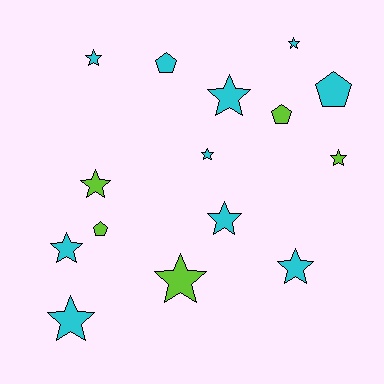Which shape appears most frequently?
Star, with 11 objects.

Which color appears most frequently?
Cyan, with 10 objects.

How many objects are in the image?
There are 15 objects.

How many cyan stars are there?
There are 8 cyan stars.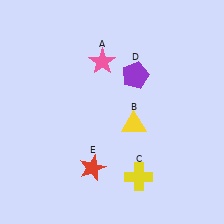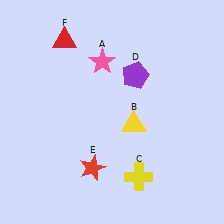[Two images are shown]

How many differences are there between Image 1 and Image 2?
There is 1 difference between the two images.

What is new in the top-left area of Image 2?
A red triangle (F) was added in the top-left area of Image 2.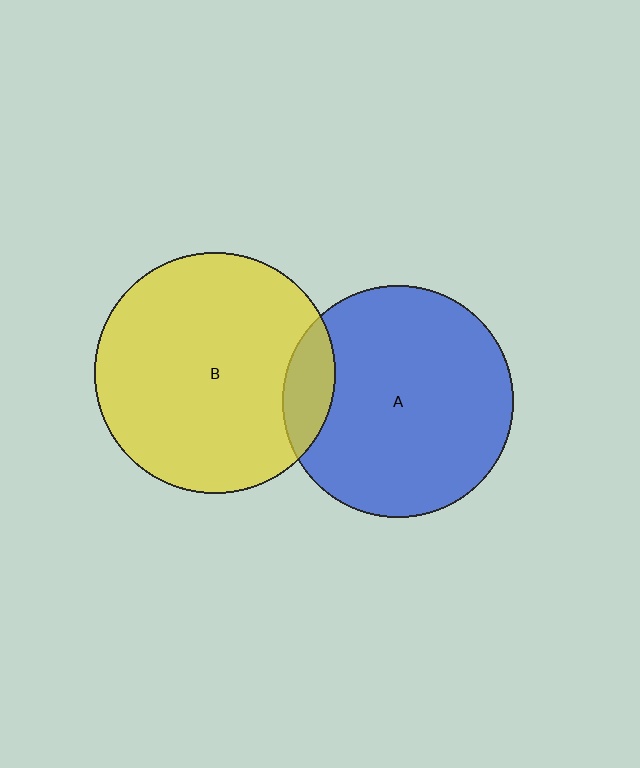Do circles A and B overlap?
Yes.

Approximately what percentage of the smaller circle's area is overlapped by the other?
Approximately 10%.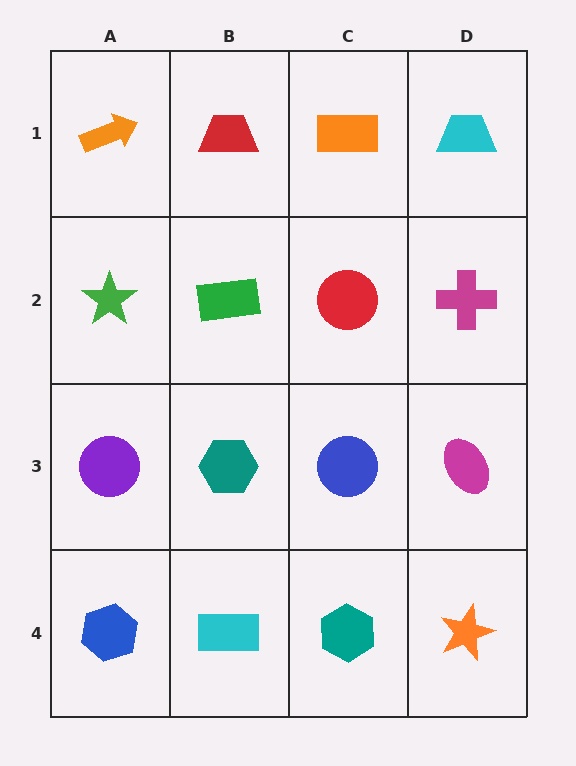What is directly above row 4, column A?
A purple circle.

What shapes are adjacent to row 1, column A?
A green star (row 2, column A), a red trapezoid (row 1, column B).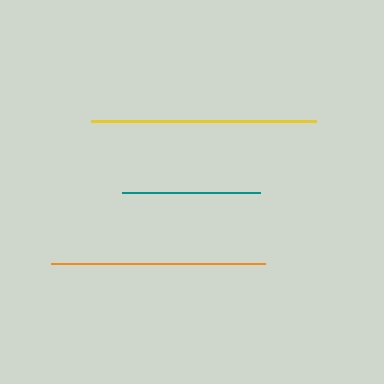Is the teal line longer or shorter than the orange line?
The orange line is longer than the teal line.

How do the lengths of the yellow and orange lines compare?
The yellow and orange lines are approximately the same length.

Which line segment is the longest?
The yellow line is the longest at approximately 224 pixels.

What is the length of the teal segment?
The teal segment is approximately 138 pixels long.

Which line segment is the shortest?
The teal line is the shortest at approximately 138 pixels.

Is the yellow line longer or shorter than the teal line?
The yellow line is longer than the teal line.